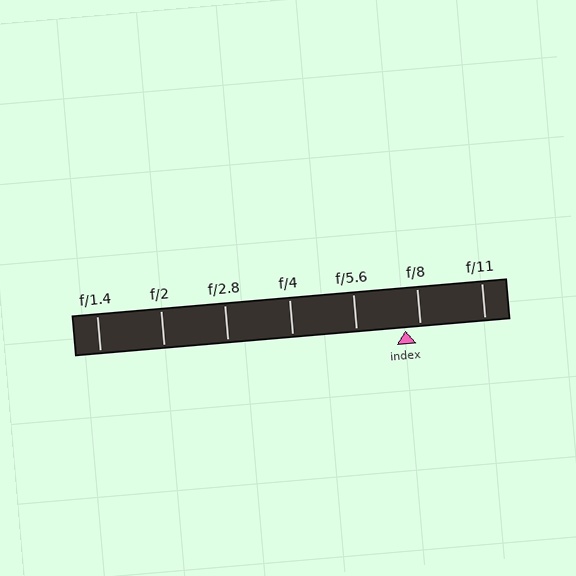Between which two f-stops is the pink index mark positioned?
The index mark is between f/5.6 and f/8.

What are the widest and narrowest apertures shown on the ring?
The widest aperture shown is f/1.4 and the narrowest is f/11.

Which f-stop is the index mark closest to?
The index mark is closest to f/8.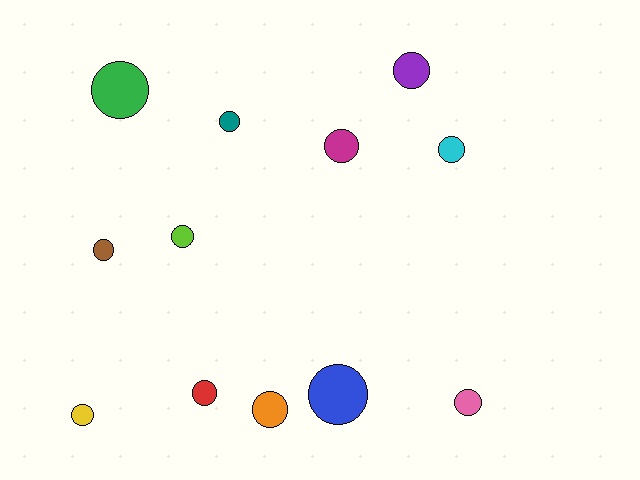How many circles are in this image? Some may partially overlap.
There are 12 circles.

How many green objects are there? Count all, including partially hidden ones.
There is 1 green object.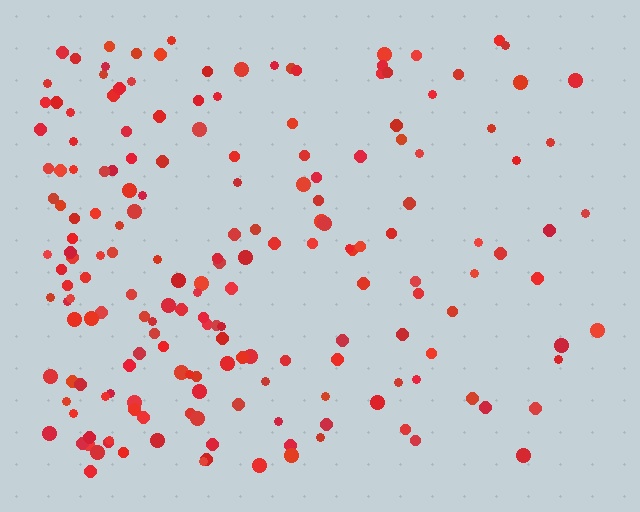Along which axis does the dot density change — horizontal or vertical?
Horizontal.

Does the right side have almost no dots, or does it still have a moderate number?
Still a moderate number, just noticeably fewer than the left.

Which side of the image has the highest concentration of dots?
The left.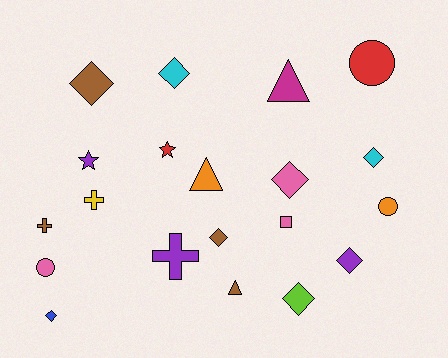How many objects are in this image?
There are 20 objects.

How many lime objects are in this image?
There is 1 lime object.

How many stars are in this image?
There are 2 stars.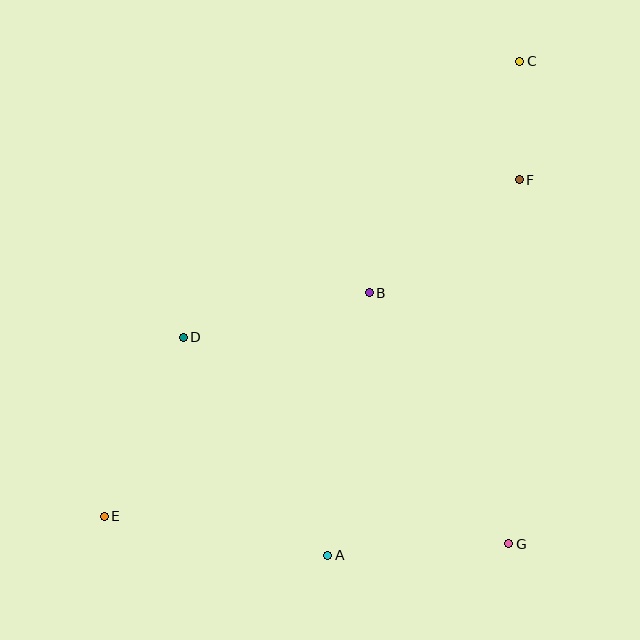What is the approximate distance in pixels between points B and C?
The distance between B and C is approximately 276 pixels.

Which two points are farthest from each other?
Points C and E are farthest from each other.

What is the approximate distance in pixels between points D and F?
The distance between D and F is approximately 371 pixels.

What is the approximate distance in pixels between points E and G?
The distance between E and G is approximately 405 pixels.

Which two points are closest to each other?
Points C and F are closest to each other.